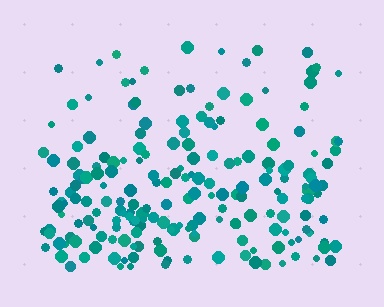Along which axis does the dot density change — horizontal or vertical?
Vertical.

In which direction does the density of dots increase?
From top to bottom, with the bottom side densest.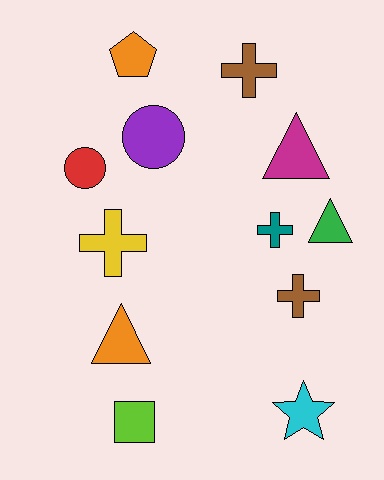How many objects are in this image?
There are 12 objects.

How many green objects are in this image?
There is 1 green object.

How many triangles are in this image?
There are 3 triangles.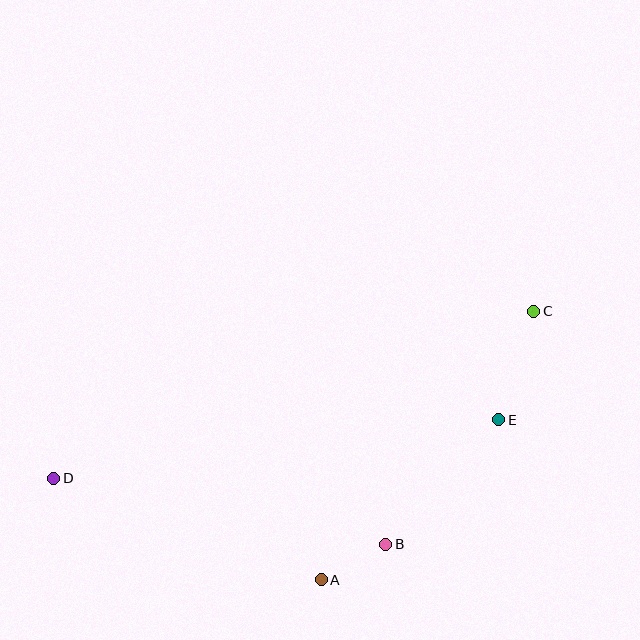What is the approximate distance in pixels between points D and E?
The distance between D and E is approximately 449 pixels.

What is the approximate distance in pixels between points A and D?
The distance between A and D is approximately 286 pixels.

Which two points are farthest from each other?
Points C and D are farthest from each other.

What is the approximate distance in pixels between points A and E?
The distance between A and E is approximately 239 pixels.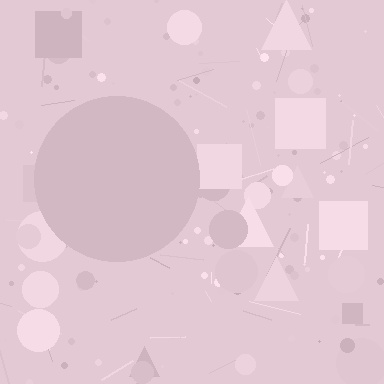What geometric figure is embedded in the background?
A circle is embedded in the background.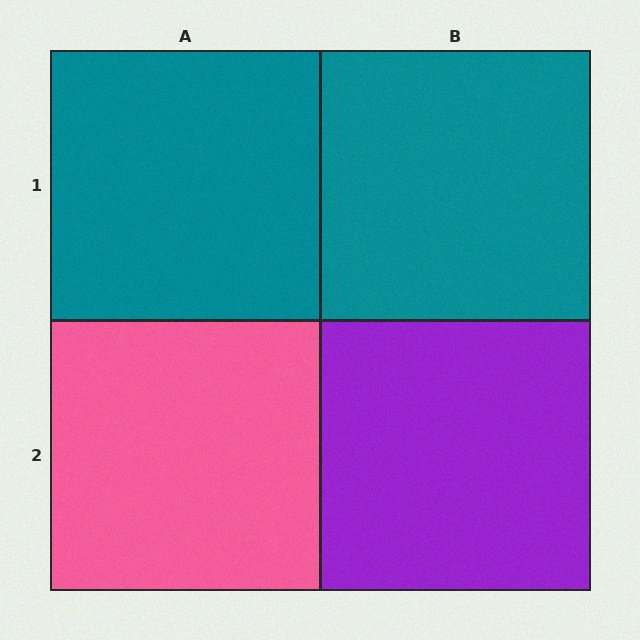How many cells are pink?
1 cell is pink.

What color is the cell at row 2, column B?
Purple.